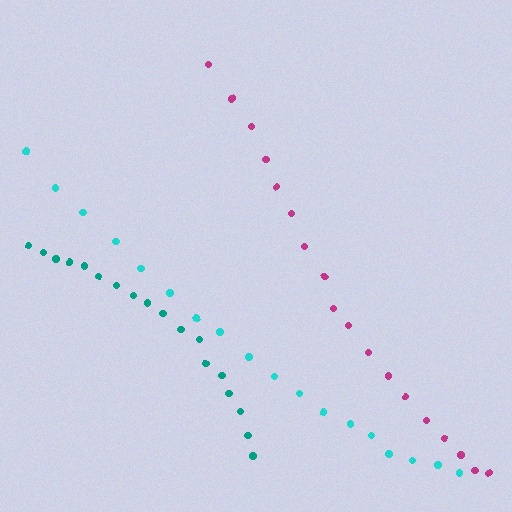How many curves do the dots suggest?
There are 3 distinct paths.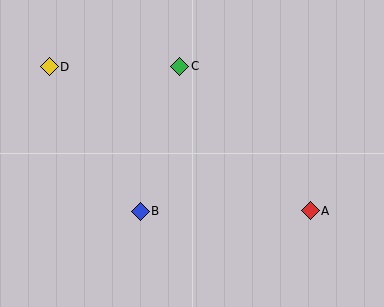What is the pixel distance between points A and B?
The distance between A and B is 170 pixels.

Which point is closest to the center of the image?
Point B at (140, 211) is closest to the center.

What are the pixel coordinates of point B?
Point B is at (140, 211).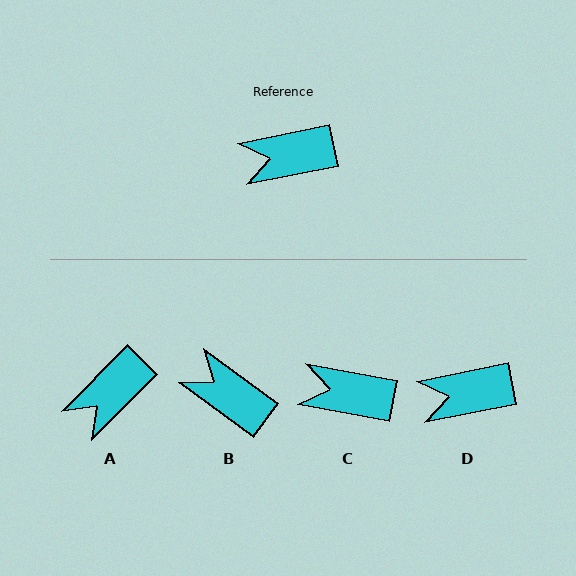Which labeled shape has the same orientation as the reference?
D.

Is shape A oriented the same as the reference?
No, it is off by about 34 degrees.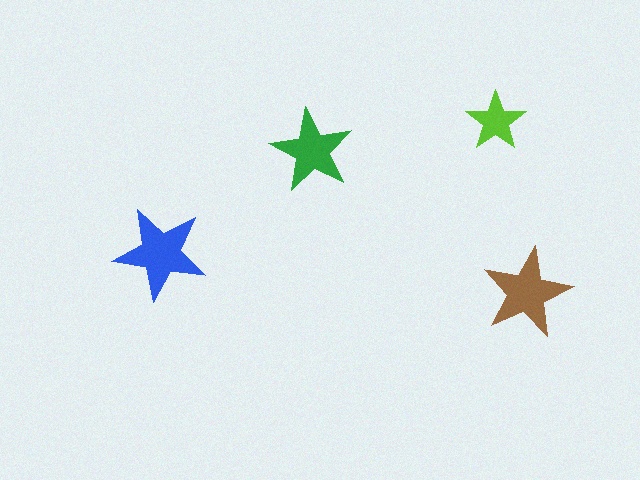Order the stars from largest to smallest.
the blue one, the brown one, the green one, the lime one.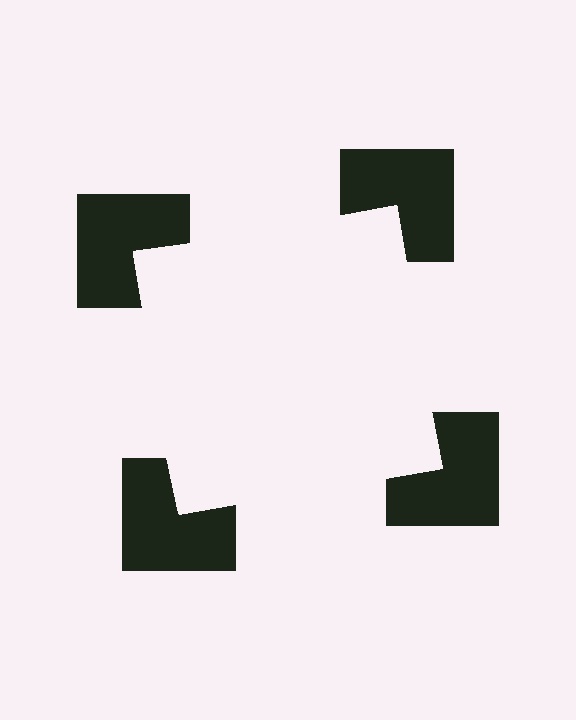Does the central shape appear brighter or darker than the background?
It typically appears slightly brighter than the background, even though no actual brightness change is drawn.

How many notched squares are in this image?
There are 4 — one at each vertex of the illusory square.